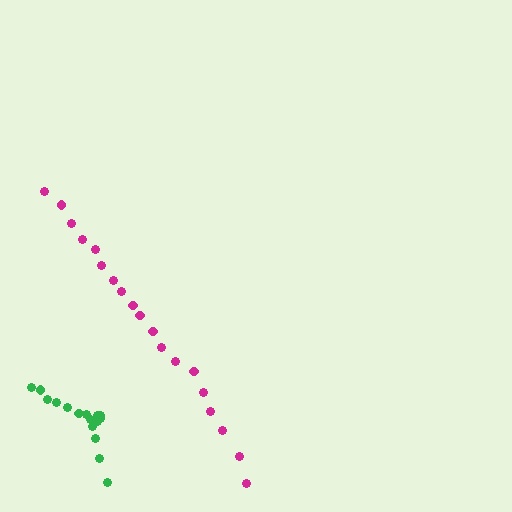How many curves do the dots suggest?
There are 2 distinct paths.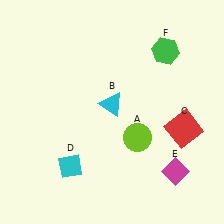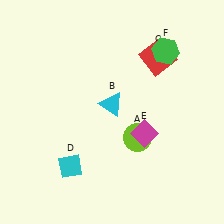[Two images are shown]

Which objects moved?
The objects that moved are: the red square (C), the magenta diamond (E).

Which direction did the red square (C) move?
The red square (C) moved up.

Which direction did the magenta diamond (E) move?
The magenta diamond (E) moved up.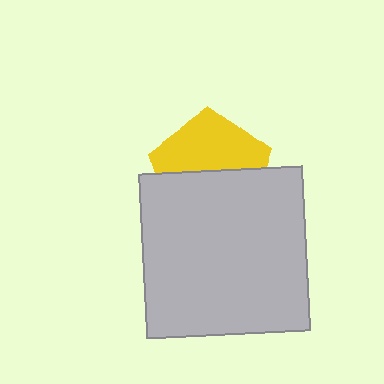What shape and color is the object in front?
The object in front is a light gray square.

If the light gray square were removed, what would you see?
You would see the complete yellow pentagon.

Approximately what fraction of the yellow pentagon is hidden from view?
Roughly 50% of the yellow pentagon is hidden behind the light gray square.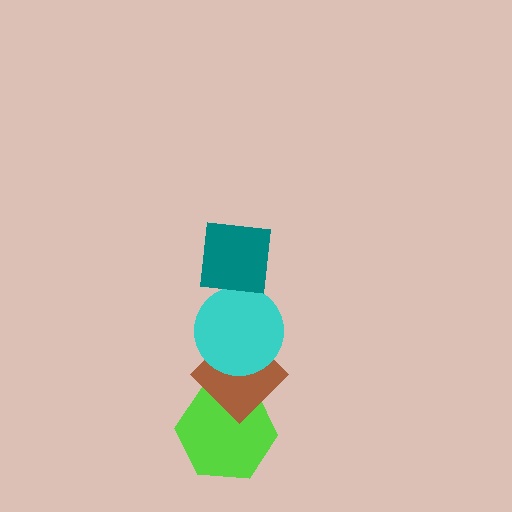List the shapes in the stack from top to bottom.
From top to bottom: the teal square, the cyan circle, the brown diamond, the lime hexagon.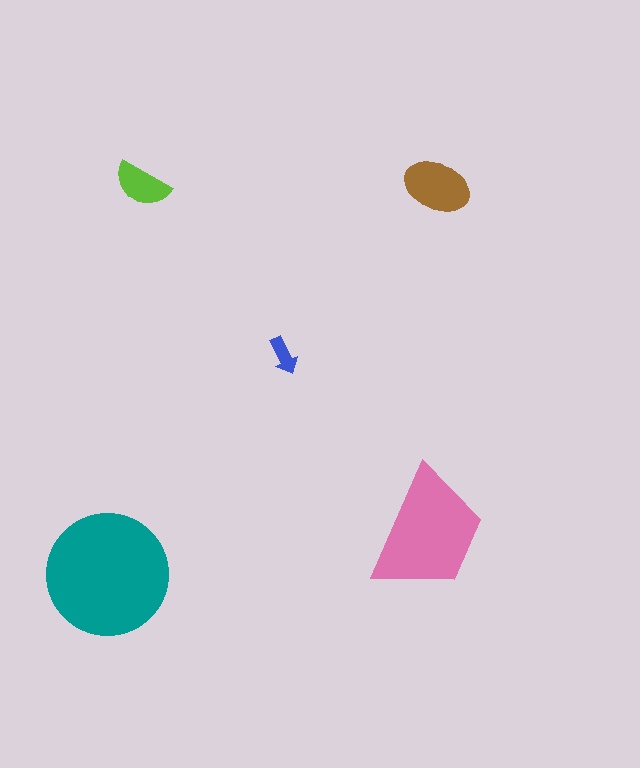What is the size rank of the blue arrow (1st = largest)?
5th.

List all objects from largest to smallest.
The teal circle, the pink trapezoid, the brown ellipse, the lime semicircle, the blue arrow.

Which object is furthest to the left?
The teal circle is leftmost.